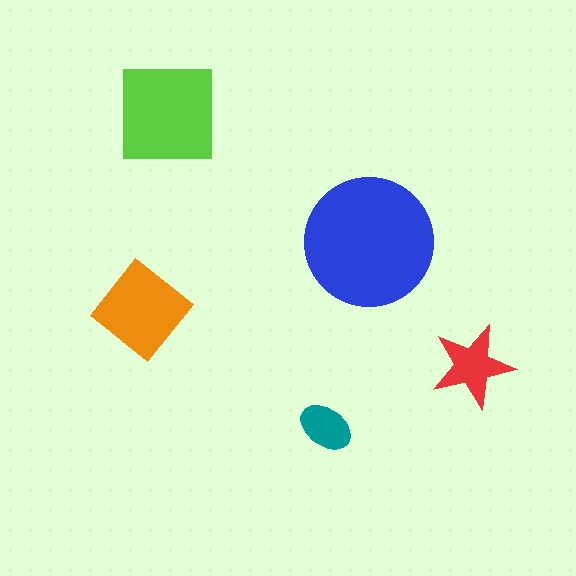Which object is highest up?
The lime square is topmost.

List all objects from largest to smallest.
The blue circle, the lime square, the orange diamond, the red star, the teal ellipse.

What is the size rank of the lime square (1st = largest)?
2nd.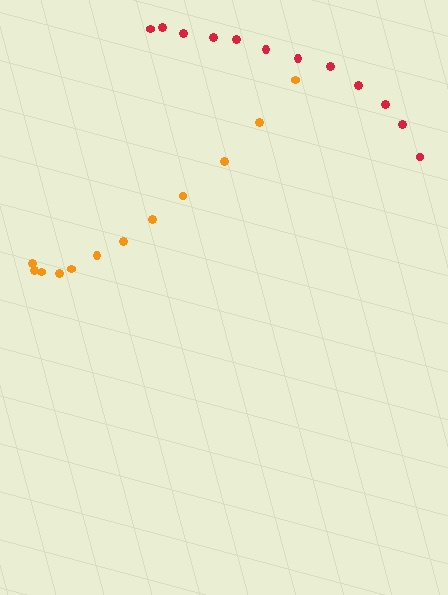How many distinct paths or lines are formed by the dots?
There are 2 distinct paths.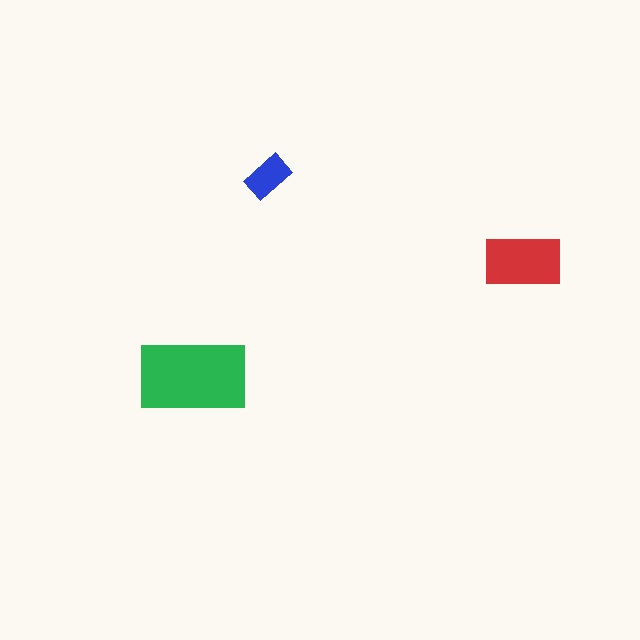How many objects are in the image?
There are 3 objects in the image.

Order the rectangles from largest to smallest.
the green one, the red one, the blue one.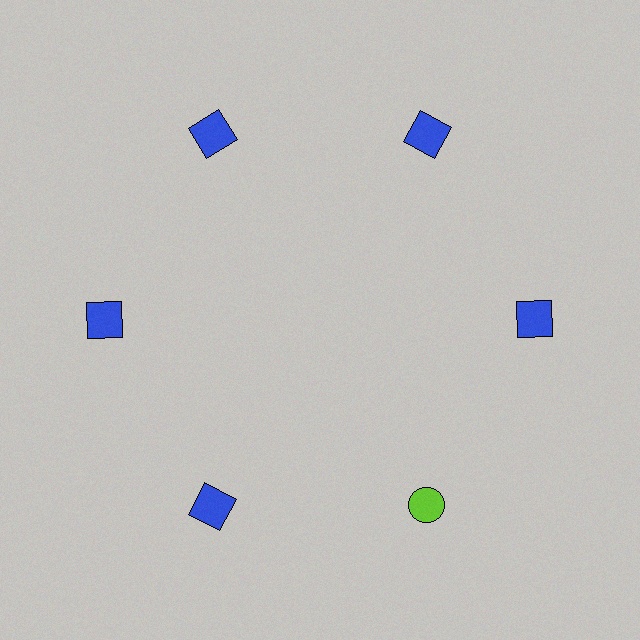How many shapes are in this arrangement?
There are 6 shapes arranged in a ring pattern.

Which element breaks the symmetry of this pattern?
The lime circle at roughly the 5 o'clock position breaks the symmetry. All other shapes are blue squares.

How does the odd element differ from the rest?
It differs in both color (lime instead of blue) and shape (circle instead of square).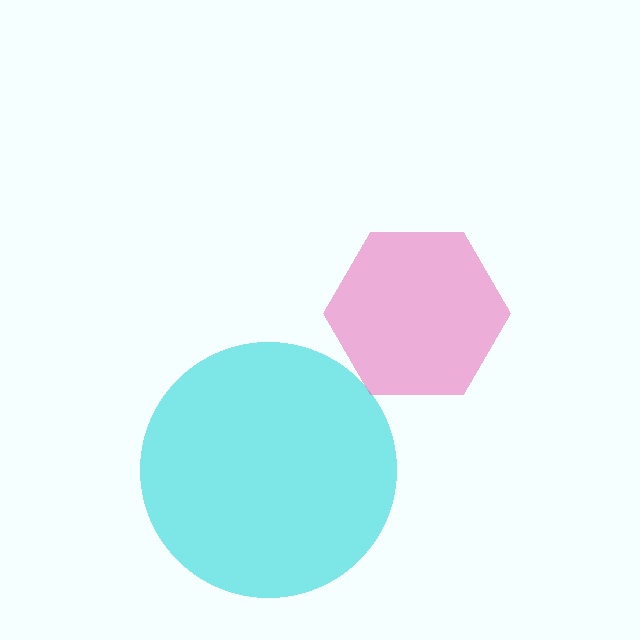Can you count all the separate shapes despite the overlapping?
Yes, there are 2 separate shapes.